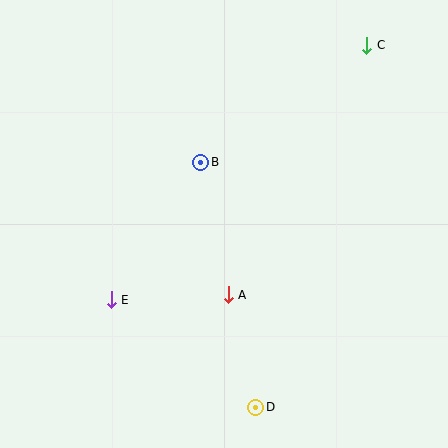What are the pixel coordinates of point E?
Point E is at (111, 300).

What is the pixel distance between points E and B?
The distance between E and B is 164 pixels.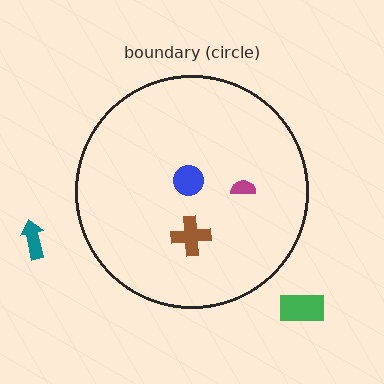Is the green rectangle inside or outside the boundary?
Outside.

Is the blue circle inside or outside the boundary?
Inside.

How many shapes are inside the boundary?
3 inside, 2 outside.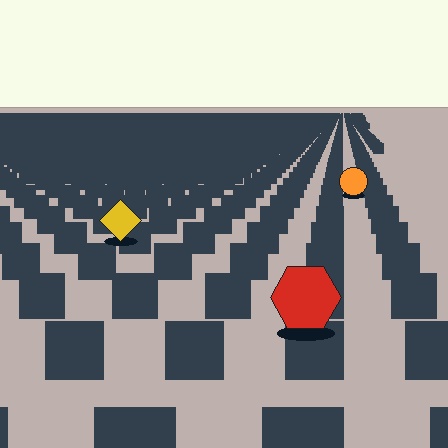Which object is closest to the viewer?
The red hexagon is closest. The texture marks near it are larger and more spread out.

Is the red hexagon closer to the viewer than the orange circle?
Yes. The red hexagon is closer — you can tell from the texture gradient: the ground texture is coarser near it.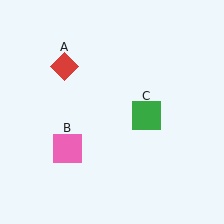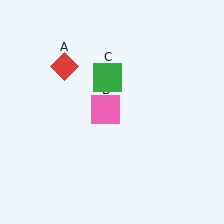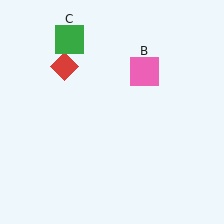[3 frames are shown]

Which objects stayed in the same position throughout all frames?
Red diamond (object A) remained stationary.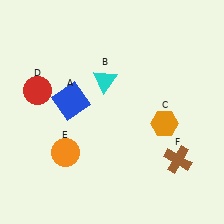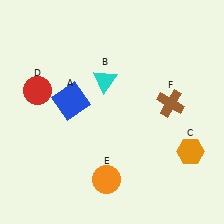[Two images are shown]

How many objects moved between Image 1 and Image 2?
3 objects moved between the two images.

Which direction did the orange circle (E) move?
The orange circle (E) moved right.